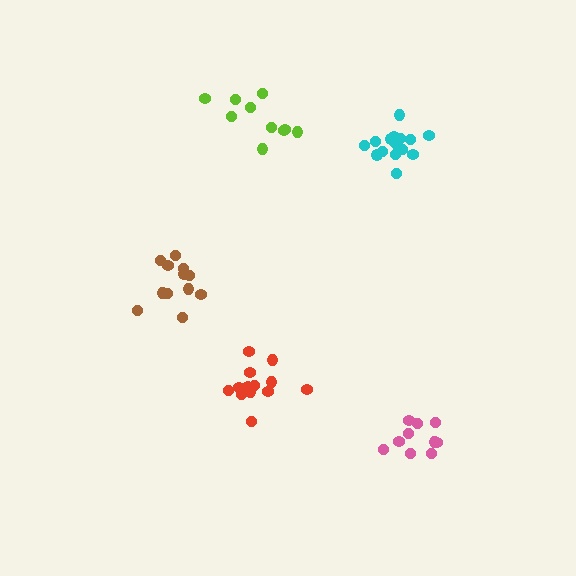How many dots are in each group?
Group 1: 16 dots, Group 2: 12 dots, Group 3: 14 dots, Group 4: 10 dots, Group 5: 10 dots (62 total).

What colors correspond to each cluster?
The clusters are colored: cyan, brown, red, lime, pink.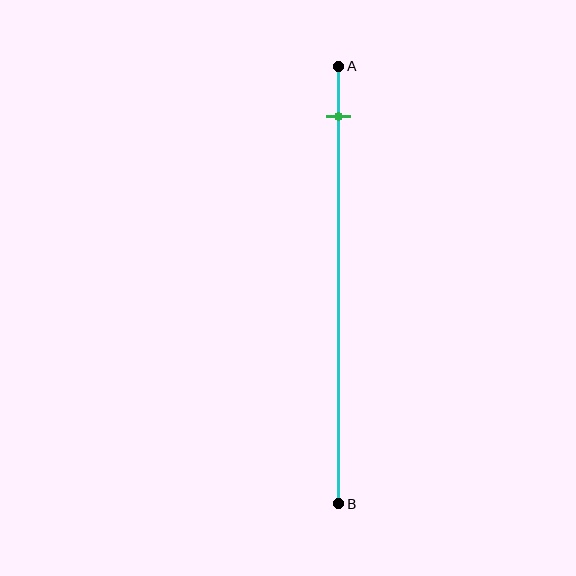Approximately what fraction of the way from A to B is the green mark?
The green mark is approximately 10% of the way from A to B.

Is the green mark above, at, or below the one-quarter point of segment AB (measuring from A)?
The green mark is above the one-quarter point of segment AB.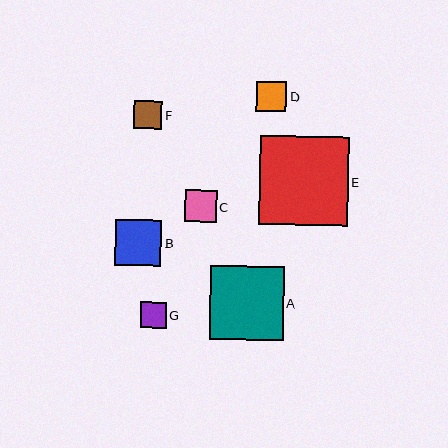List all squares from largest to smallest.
From largest to smallest: E, A, B, C, D, F, G.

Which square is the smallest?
Square G is the smallest with a size of approximately 26 pixels.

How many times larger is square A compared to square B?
Square A is approximately 1.6 times the size of square B.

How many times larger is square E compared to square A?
Square E is approximately 1.2 times the size of square A.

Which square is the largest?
Square E is the largest with a size of approximately 89 pixels.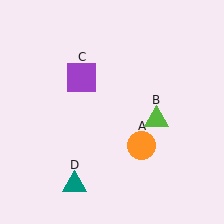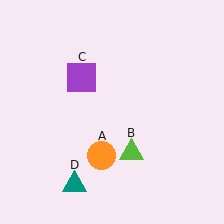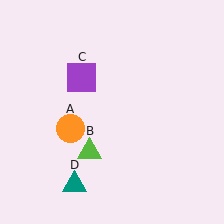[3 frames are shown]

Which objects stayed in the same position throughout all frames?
Purple square (object C) and teal triangle (object D) remained stationary.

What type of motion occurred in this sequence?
The orange circle (object A), lime triangle (object B) rotated clockwise around the center of the scene.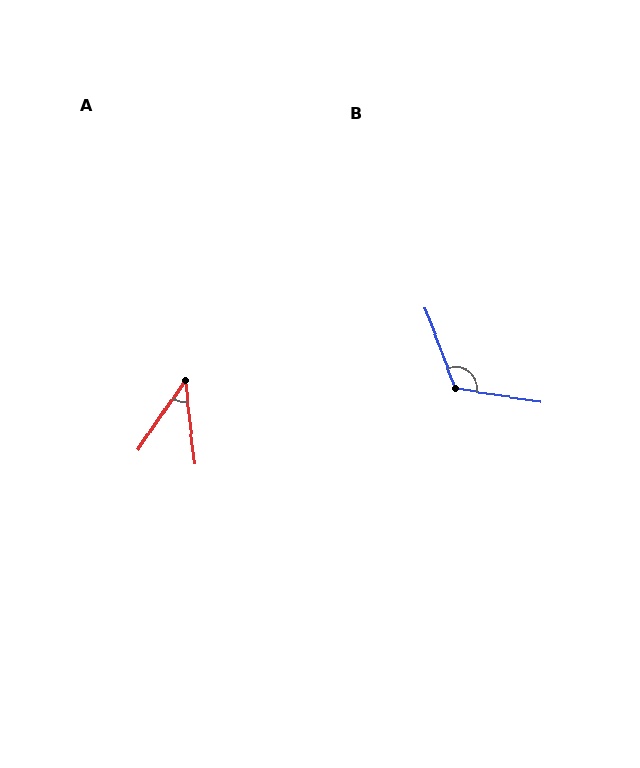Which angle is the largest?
B, at approximately 120 degrees.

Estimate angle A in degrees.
Approximately 41 degrees.